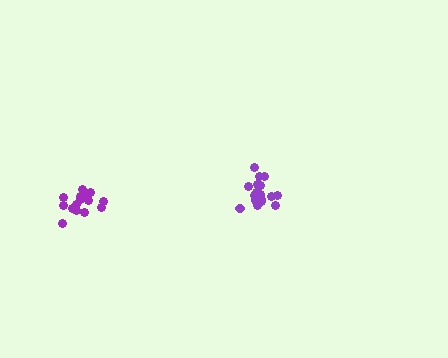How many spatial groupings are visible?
There are 2 spatial groupings.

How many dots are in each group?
Group 1: 19 dots, Group 2: 21 dots (40 total).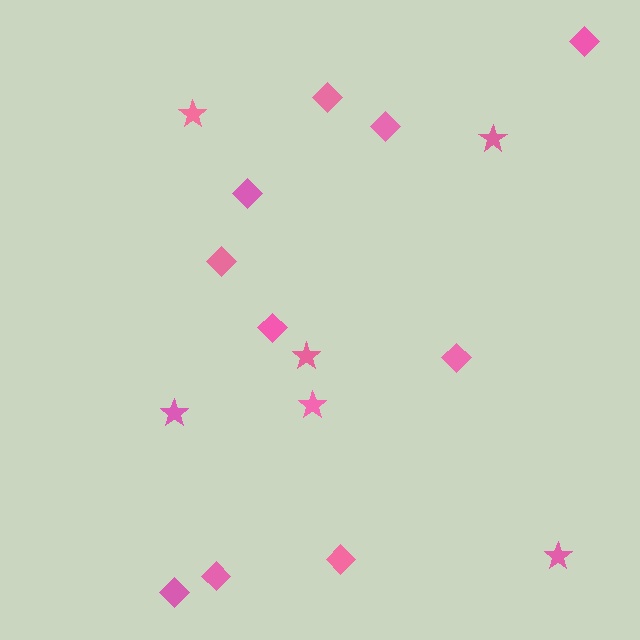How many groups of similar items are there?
There are 2 groups: one group of stars (6) and one group of diamonds (10).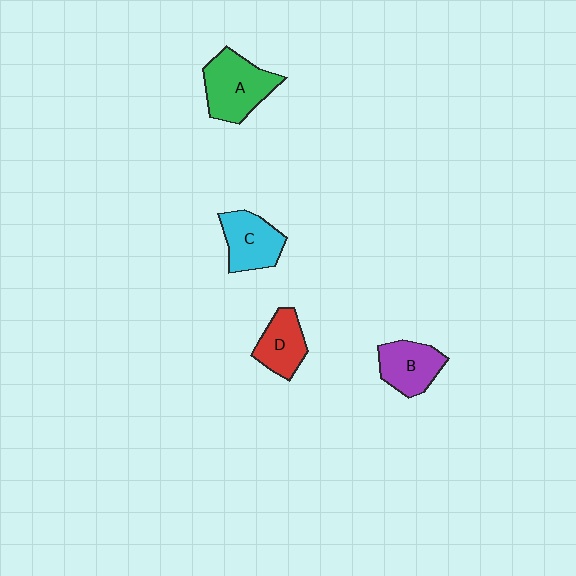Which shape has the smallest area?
Shape D (red).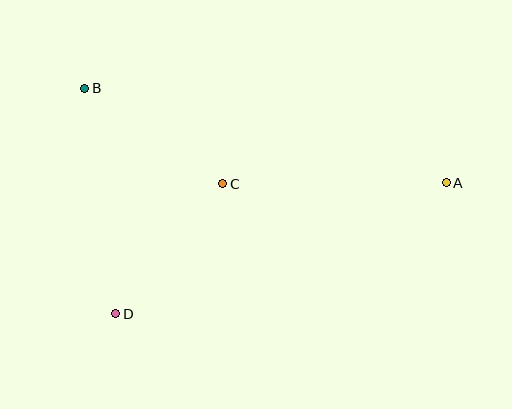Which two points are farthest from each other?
Points A and B are farthest from each other.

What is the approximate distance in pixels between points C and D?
The distance between C and D is approximately 168 pixels.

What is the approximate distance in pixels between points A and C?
The distance between A and C is approximately 224 pixels.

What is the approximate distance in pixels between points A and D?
The distance between A and D is approximately 355 pixels.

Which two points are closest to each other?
Points B and C are closest to each other.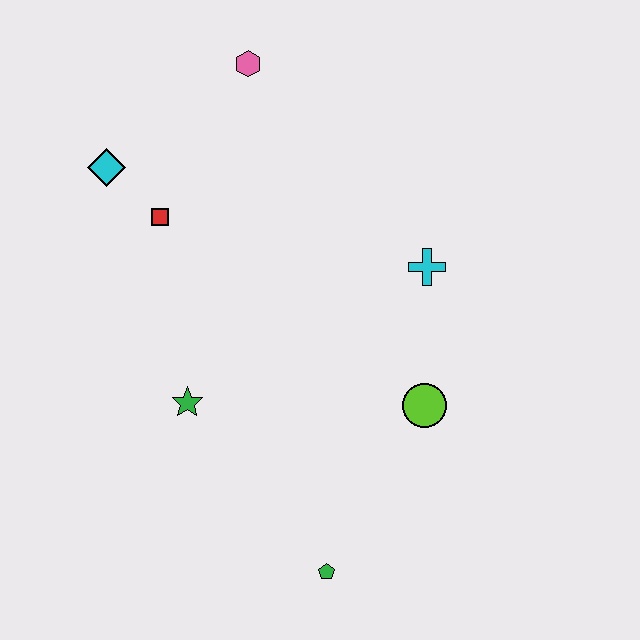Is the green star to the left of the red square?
No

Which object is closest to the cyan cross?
The lime circle is closest to the cyan cross.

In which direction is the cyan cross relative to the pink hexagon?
The cyan cross is below the pink hexagon.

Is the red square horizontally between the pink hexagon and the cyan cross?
No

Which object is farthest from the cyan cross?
The cyan diamond is farthest from the cyan cross.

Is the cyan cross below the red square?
Yes